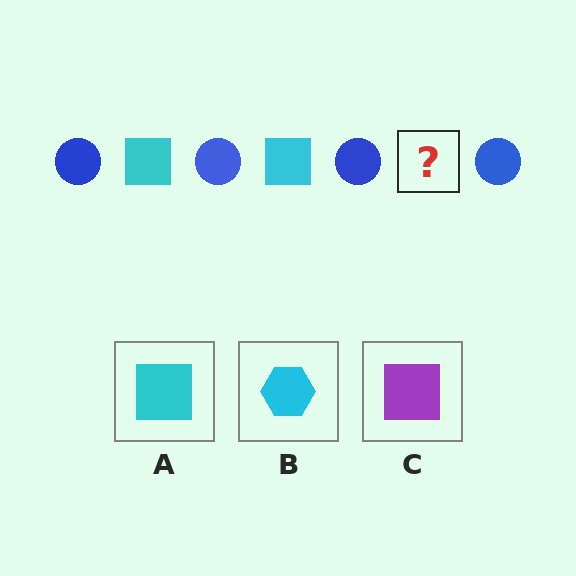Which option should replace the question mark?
Option A.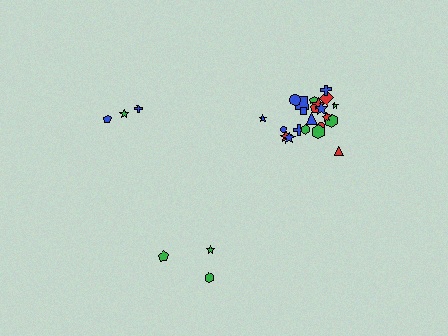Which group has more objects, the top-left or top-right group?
The top-right group.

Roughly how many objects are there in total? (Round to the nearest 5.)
Roughly 30 objects in total.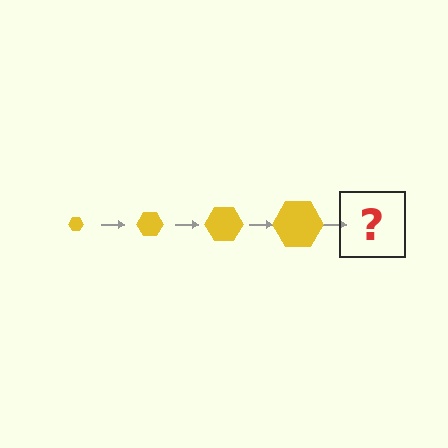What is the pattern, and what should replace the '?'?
The pattern is that the hexagon gets progressively larger each step. The '?' should be a yellow hexagon, larger than the previous one.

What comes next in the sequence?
The next element should be a yellow hexagon, larger than the previous one.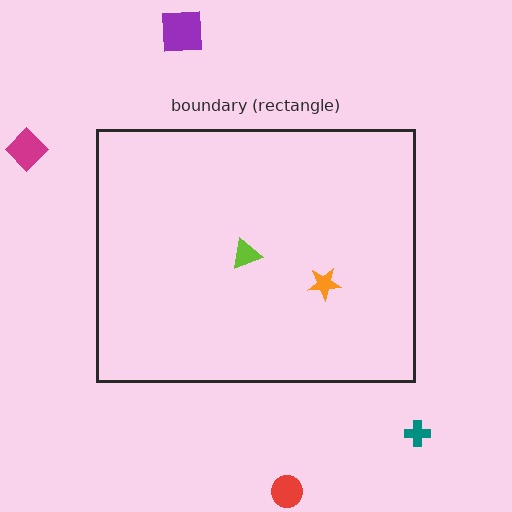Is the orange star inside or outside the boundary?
Inside.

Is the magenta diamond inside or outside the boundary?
Outside.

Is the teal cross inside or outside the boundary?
Outside.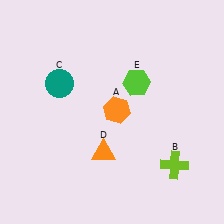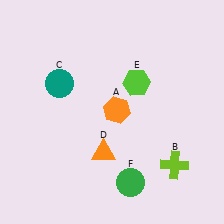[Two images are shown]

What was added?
A green circle (F) was added in Image 2.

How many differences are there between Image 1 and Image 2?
There is 1 difference between the two images.